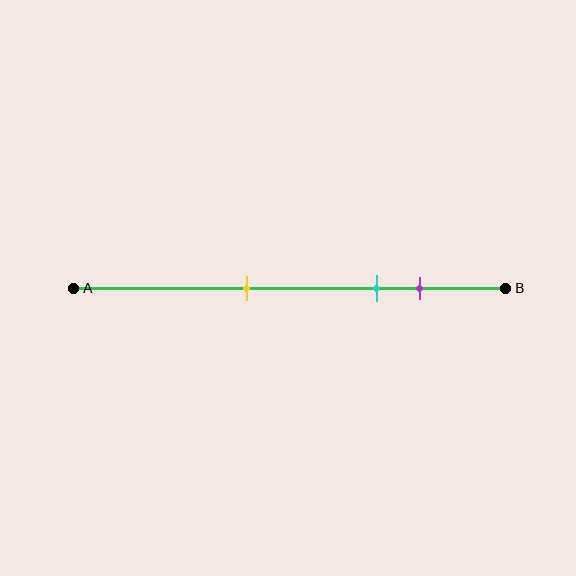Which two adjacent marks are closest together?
The cyan and purple marks are the closest adjacent pair.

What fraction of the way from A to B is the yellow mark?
The yellow mark is approximately 40% (0.4) of the way from A to B.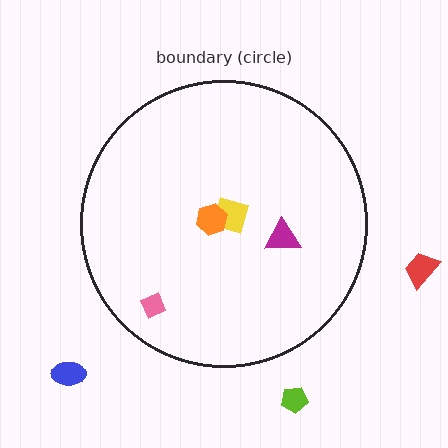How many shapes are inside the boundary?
4 inside, 3 outside.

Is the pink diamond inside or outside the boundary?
Inside.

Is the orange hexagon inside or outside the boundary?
Inside.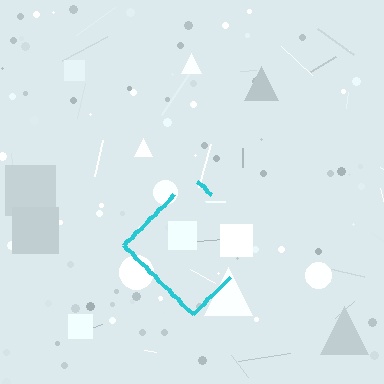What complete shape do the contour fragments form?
The contour fragments form a diamond.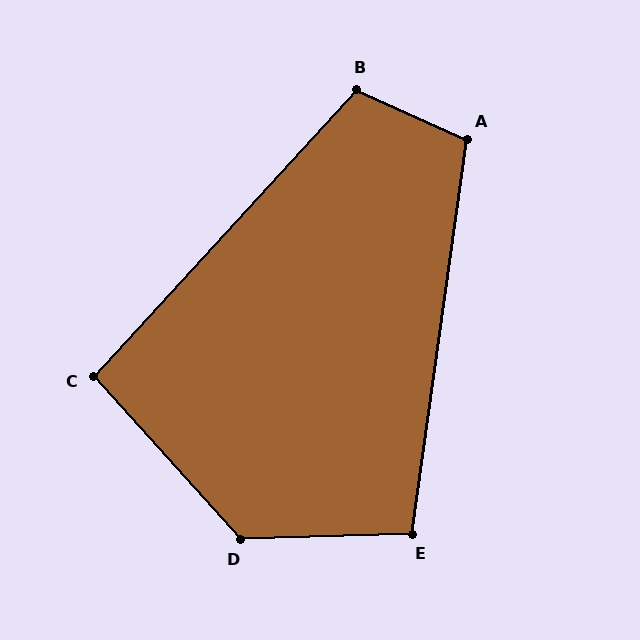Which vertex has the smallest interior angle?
C, at approximately 95 degrees.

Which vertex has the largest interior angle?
D, at approximately 130 degrees.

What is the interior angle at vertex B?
Approximately 108 degrees (obtuse).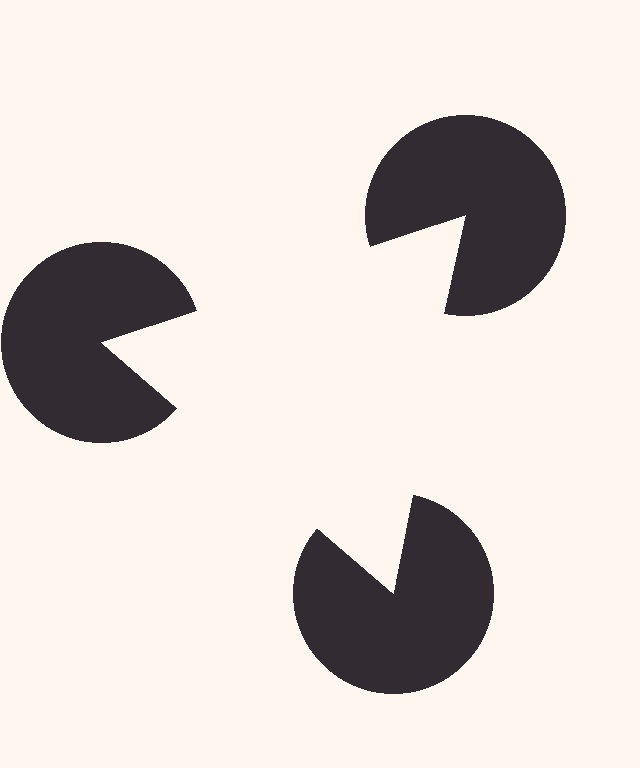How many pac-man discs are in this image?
There are 3 — one at each vertex of the illusory triangle.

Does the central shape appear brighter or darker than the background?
It typically appears slightly brighter than the background, even though no actual brightness change is drawn.